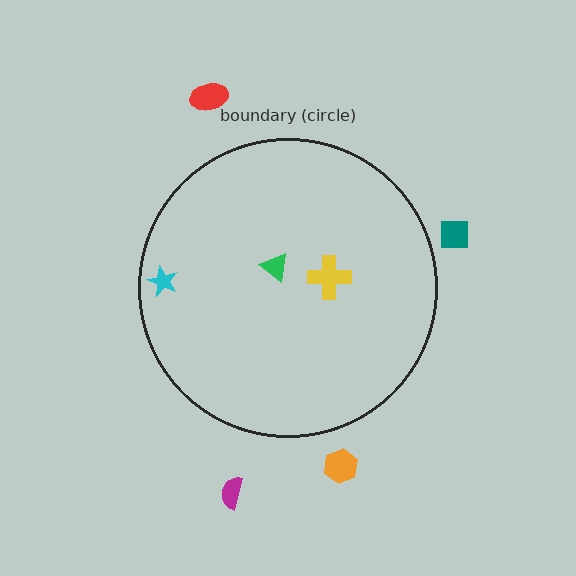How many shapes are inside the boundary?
3 inside, 4 outside.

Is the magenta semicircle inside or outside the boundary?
Outside.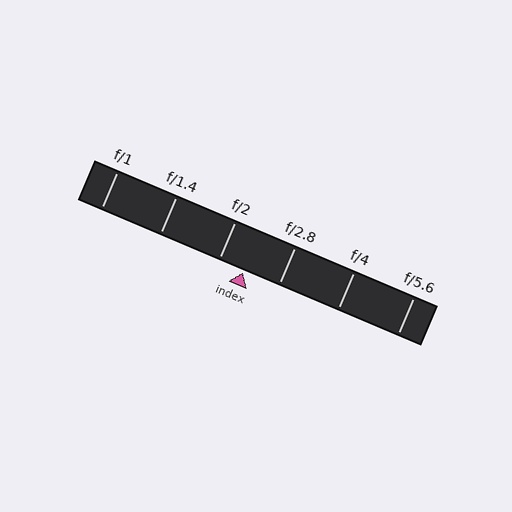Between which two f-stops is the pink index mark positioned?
The index mark is between f/2 and f/2.8.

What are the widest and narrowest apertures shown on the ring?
The widest aperture shown is f/1 and the narrowest is f/5.6.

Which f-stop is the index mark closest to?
The index mark is closest to f/2.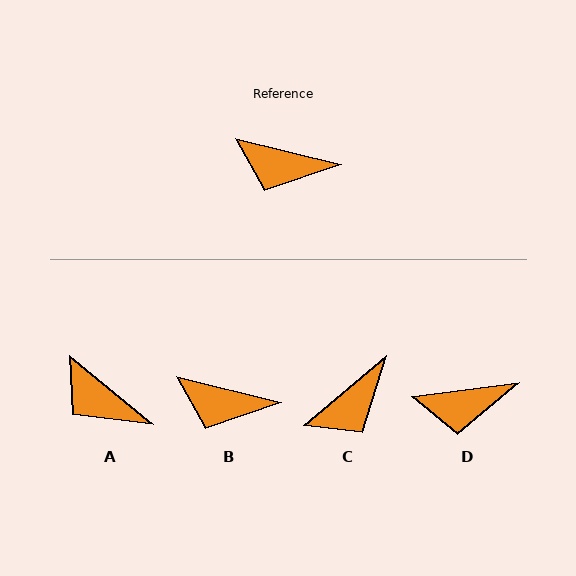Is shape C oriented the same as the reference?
No, it is off by about 53 degrees.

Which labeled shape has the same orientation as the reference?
B.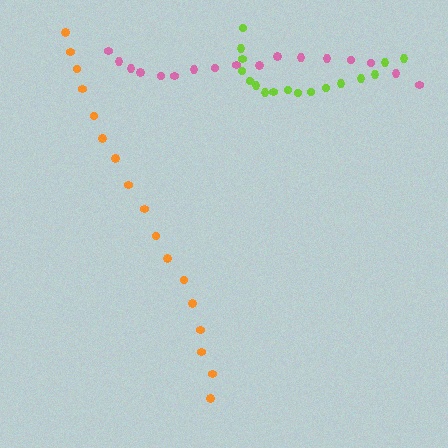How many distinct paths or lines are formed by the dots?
There are 3 distinct paths.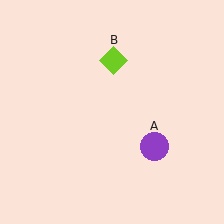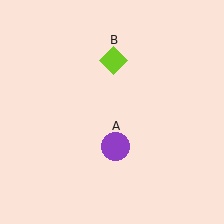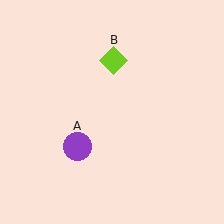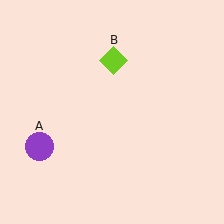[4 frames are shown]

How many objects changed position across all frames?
1 object changed position: purple circle (object A).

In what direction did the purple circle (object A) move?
The purple circle (object A) moved left.